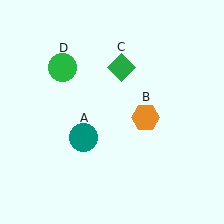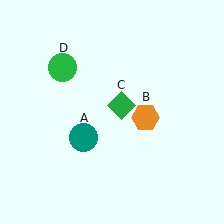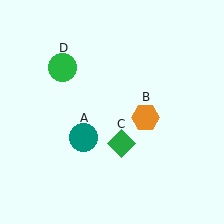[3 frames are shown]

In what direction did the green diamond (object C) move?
The green diamond (object C) moved down.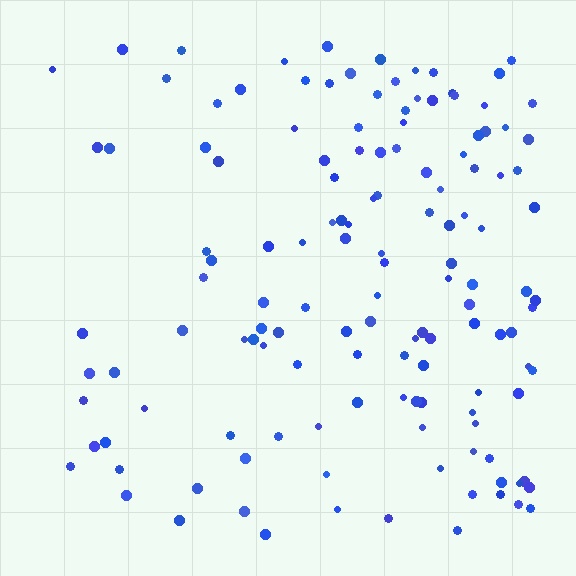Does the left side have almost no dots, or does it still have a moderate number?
Still a moderate number, just noticeably fewer than the right.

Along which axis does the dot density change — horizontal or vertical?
Horizontal.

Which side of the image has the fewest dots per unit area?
The left.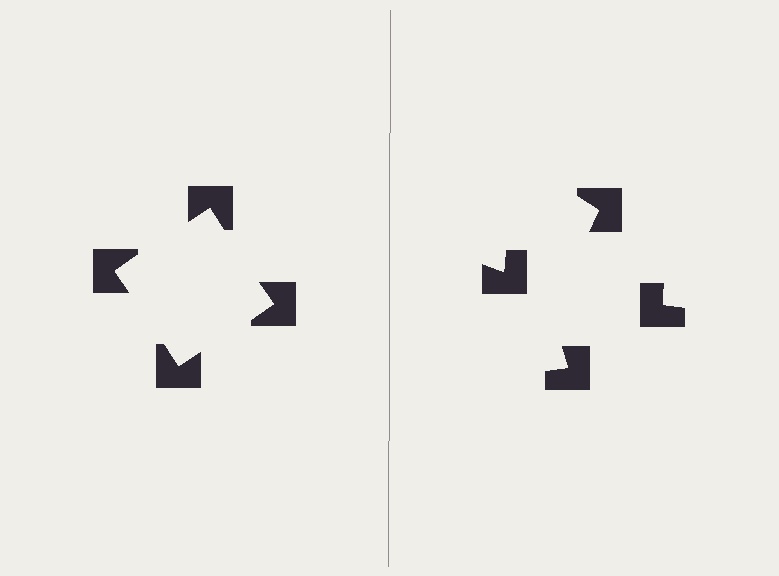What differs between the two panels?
The notched squares are positioned identically on both sides; only the wedge orientations differ. On the left they align to a square; on the right they are misaligned.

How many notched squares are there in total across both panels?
8 — 4 on each side.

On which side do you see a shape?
An illusory square appears on the left side. On the right side the wedge cuts are rotated, so no coherent shape forms.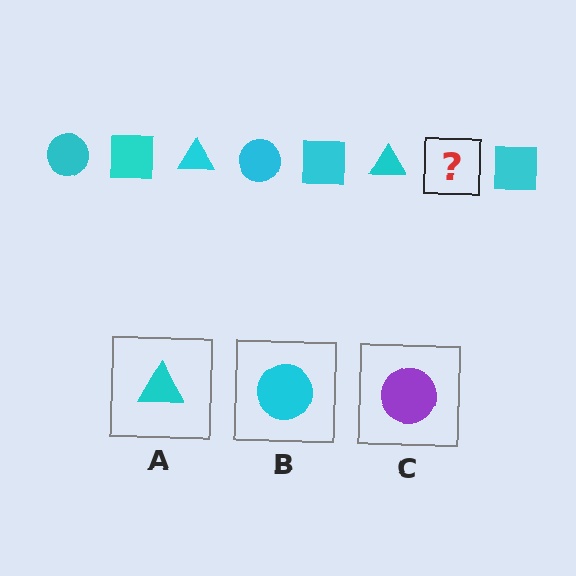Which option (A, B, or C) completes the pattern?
B.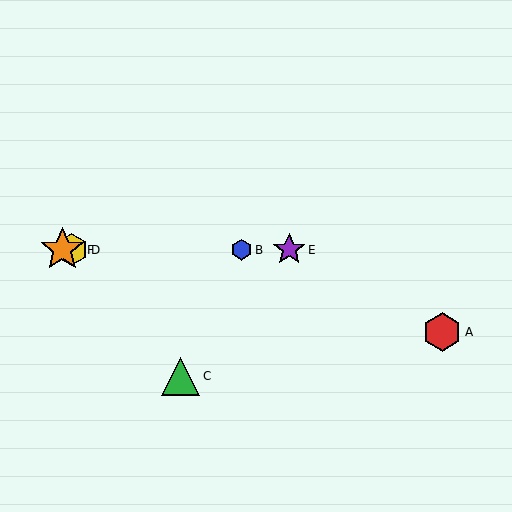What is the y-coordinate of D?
Object D is at y≈250.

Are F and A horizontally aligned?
No, F is at y≈250 and A is at y≈332.